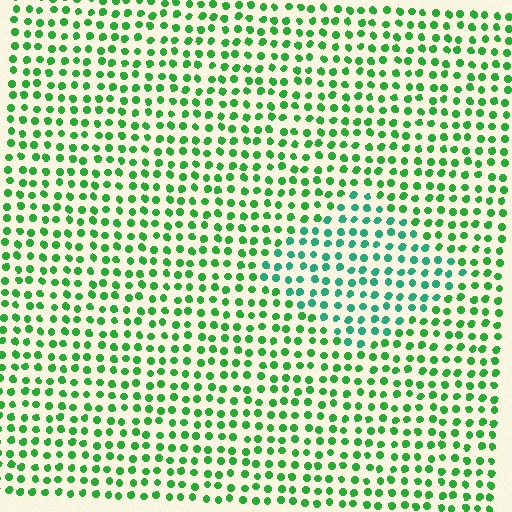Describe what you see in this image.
The image is filled with small green elements in a uniform arrangement. A diamond-shaped region is visible where the elements are tinted to a slightly different hue, forming a subtle color boundary.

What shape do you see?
I see a diamond.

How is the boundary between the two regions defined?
The boundary is defined purely by a slight shift in hue (about 32 degrees). Spacing, size, and orientation are identical on both sides.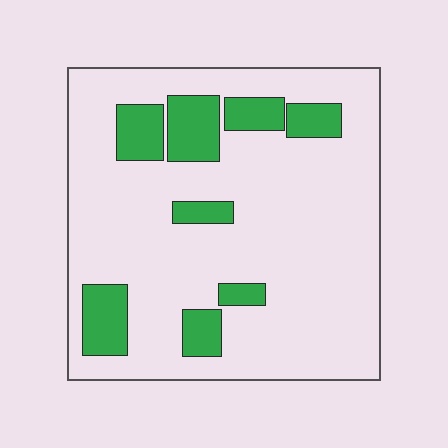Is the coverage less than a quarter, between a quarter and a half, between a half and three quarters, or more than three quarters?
Less than a quarter.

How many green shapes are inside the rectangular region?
8.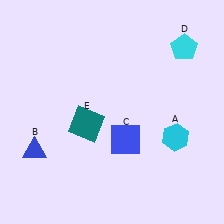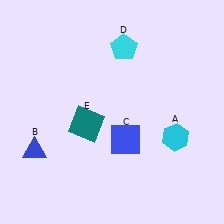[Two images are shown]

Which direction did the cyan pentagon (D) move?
The cyan pentagon (D) moved left.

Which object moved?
The cyan pentagon (D) moved left.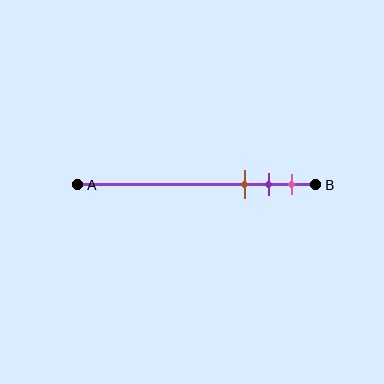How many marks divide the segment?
There are 3 marks dividing the segment.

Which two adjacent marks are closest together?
The purple and pink marks are the closest adjacent pair.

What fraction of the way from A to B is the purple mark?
The purple mark is approximately 80% (0.8) of the way from A to B.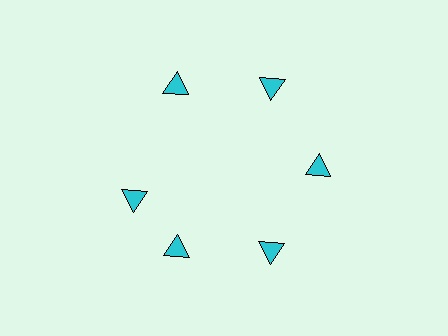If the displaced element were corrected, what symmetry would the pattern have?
It would have 6-fold rotational symmetry — the pattern would map onto itself every 60 degrees.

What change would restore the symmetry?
The symmetry would be restored by rotating it back into even spacing with its neighbors so that all 6 triangles sit at equal angles and equal distance from the center.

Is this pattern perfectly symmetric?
No. The 6 cyan triangles are arranged in a ring, but one element near the 9 o'clock position is rotated out of alignment along the ring, breaking the 6-fold rotational symmetry.